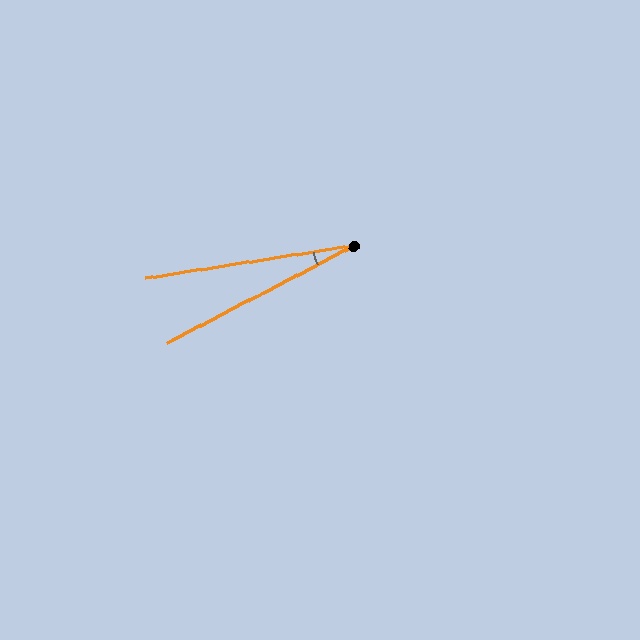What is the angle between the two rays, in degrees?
Approximately 19 degrees.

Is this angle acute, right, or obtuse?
It is acute.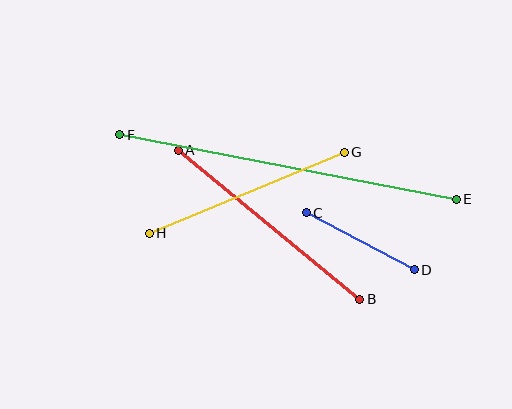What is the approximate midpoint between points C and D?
The midpoint is at approximately (360, 241) pixels.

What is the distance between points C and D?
The distance is approximately 122 pixels.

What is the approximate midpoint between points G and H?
The midpoint is at approximately (247, 193) pixels.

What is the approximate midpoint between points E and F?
The midpoint is at approximately (288, 167) pixels.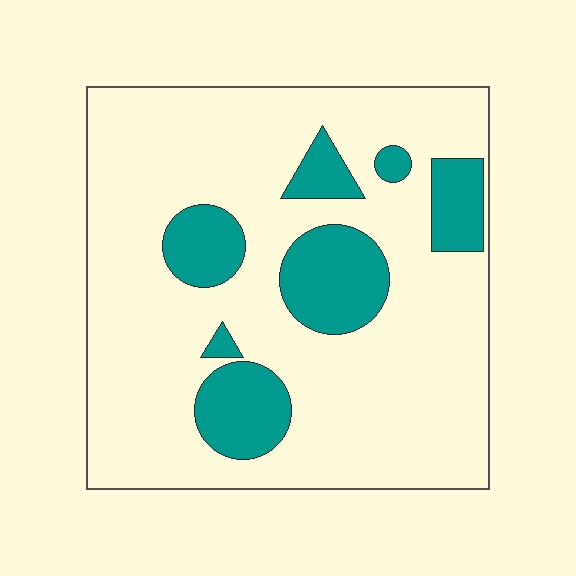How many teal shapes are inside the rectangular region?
7.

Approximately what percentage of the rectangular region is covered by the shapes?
Approximately 20%.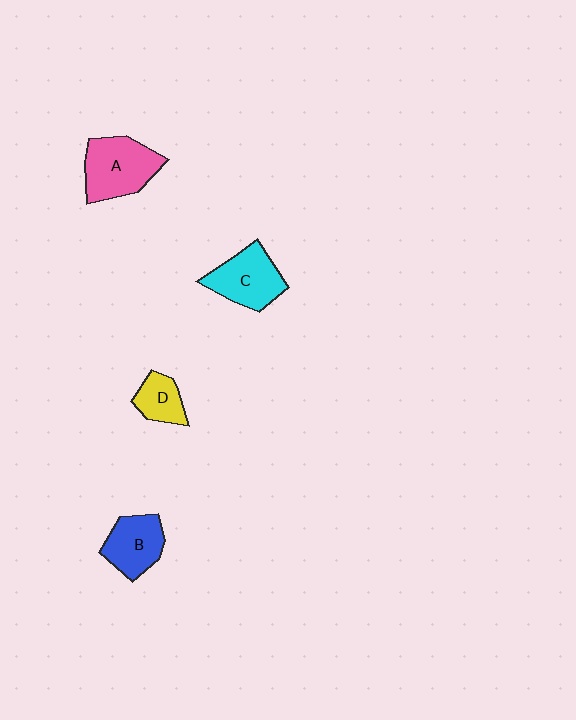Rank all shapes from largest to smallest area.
From largest to smallest: A (pink), C (cyan), B (blue), D (yellow).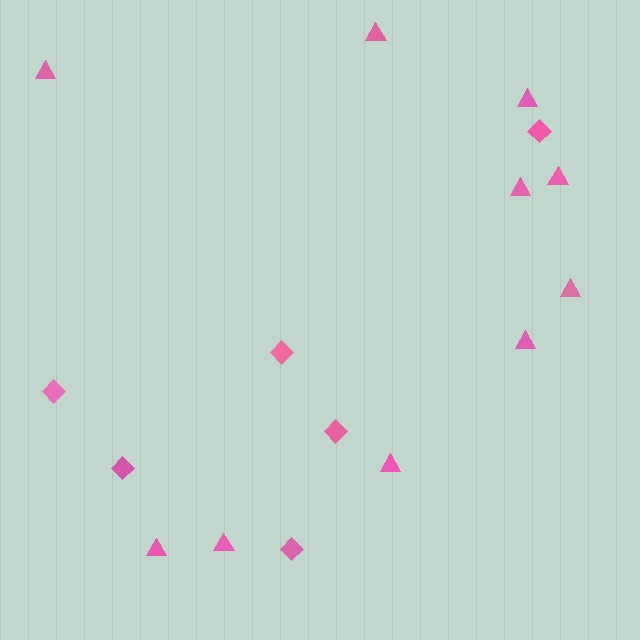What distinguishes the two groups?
There are 2 groups: one group of triangles (10) and one group of diamonds (6).